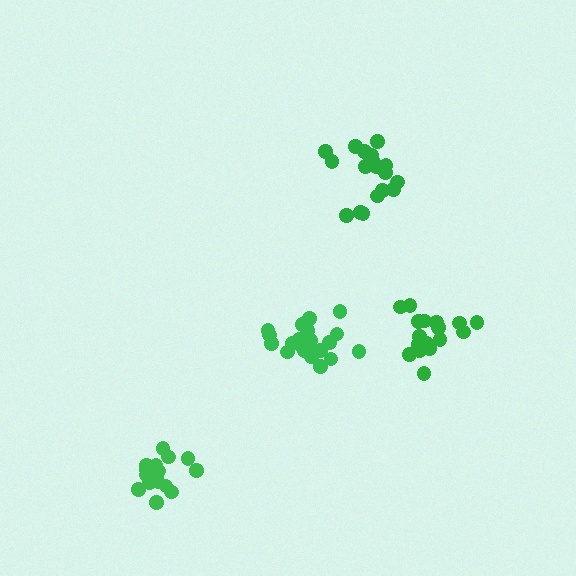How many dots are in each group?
Group 1: 21 dots, Group 2: 17 dots, Group 3: 18 dots, Group 4: 17 dots (73 total).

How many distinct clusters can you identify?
There are 4 distinct clusters.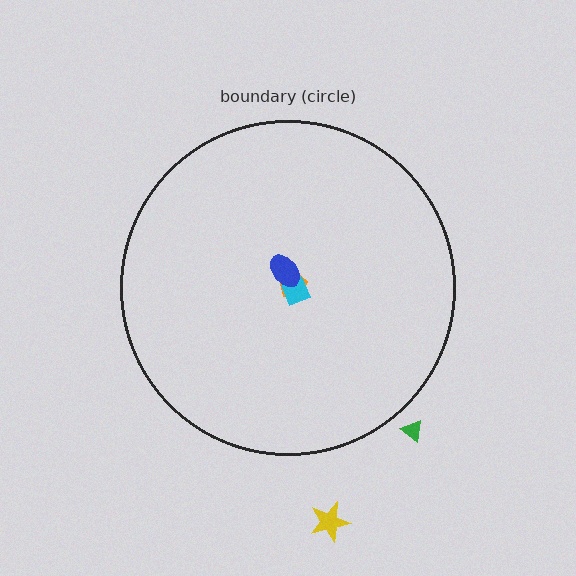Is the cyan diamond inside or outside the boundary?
Inside.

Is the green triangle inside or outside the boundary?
Outside.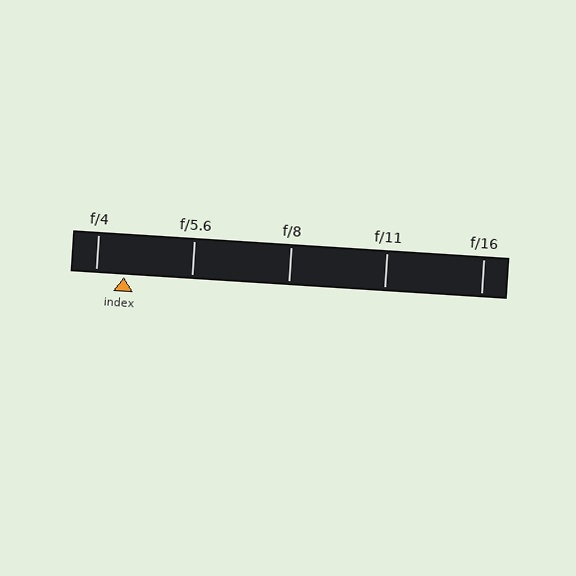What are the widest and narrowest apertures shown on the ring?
The widest aperture shown is f/4 and the narrowest is f/16.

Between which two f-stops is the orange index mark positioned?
The index mark is between f/4 and f/5.6.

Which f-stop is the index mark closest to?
The index mark is closest to f/4.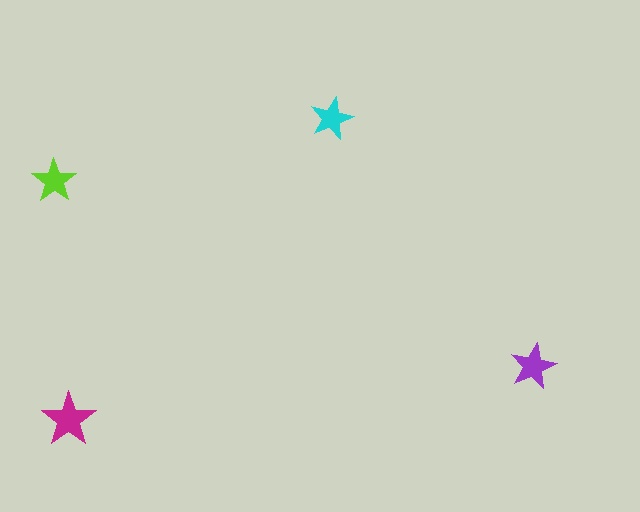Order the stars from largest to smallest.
the magenta one, the purple one, the lime one, the cyan one.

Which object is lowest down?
The magenta star is bottommost.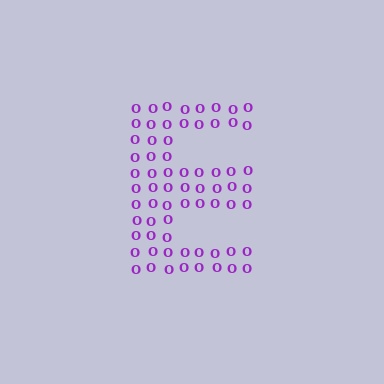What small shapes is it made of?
It is made of small letter O's.